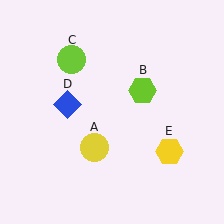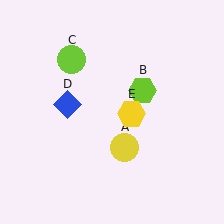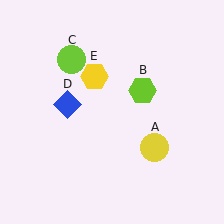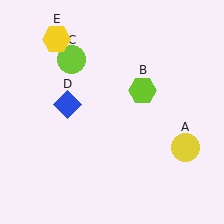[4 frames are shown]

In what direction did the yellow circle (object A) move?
The yellow circle (object A) moved right.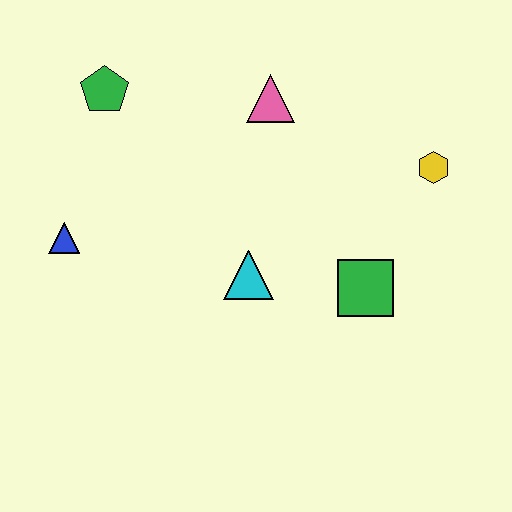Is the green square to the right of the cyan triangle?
Yes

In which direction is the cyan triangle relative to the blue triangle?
The cyan triangle is to the right of the blue triangle.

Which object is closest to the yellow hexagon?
The green square is closest to the yellow hexagon.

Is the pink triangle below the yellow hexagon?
No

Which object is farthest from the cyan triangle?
The green pentagon is farthest from the cyan triangle.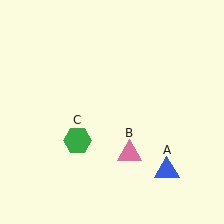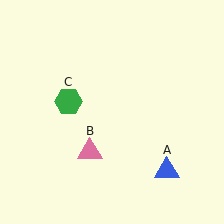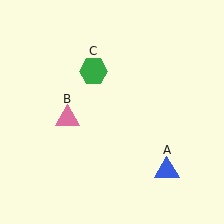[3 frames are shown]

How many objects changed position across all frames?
2 objects changed position: pink triangle (object B), green hexagon (object C).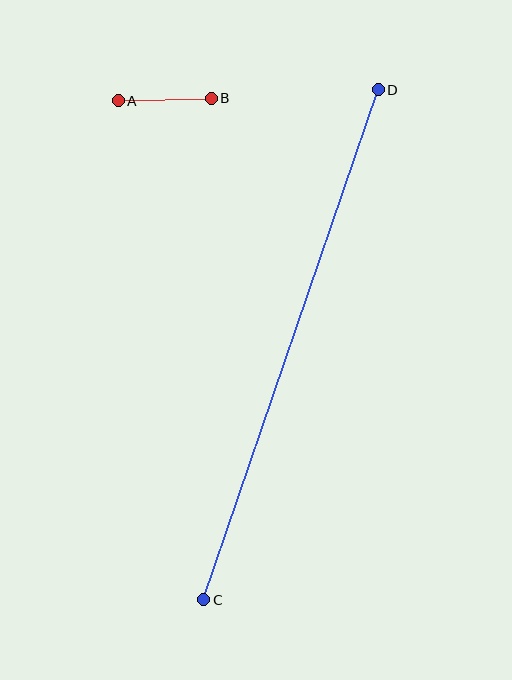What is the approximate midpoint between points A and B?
The midpoint is at approximately (165, 99) pixels.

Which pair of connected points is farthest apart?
Points C and D are farthest apart.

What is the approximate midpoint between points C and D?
The midpoint is at approximately (291, 345) pixels.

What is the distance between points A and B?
The distance is approximately 93 pixels.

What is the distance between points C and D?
The distance is approximately 539 pixels.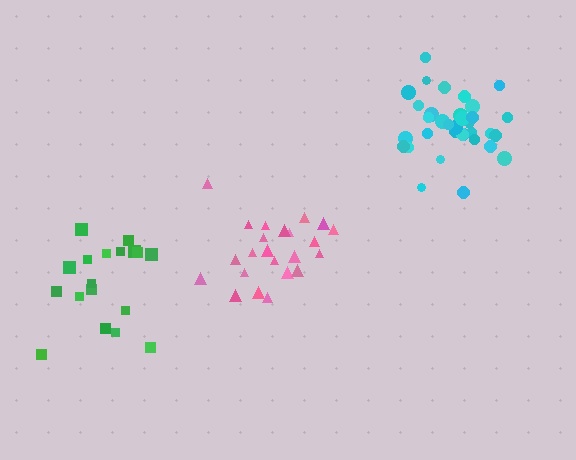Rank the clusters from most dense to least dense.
cyan, pink, green.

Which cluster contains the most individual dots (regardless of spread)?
Cyan (35).